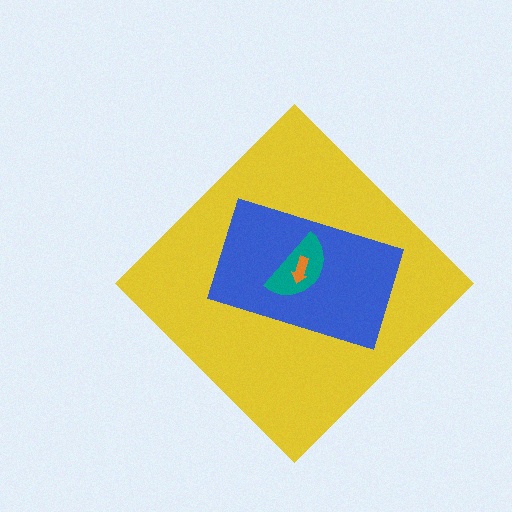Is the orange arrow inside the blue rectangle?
Yes.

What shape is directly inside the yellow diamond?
The blue rectangle.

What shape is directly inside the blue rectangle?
The teal semicircle.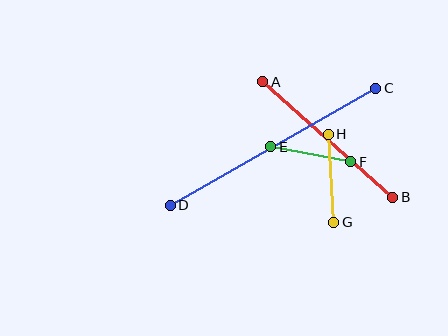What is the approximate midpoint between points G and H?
The midpoint is at approximately (331, 178) pixels.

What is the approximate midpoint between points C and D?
The midpoint is at approximately (273, 147) pixels.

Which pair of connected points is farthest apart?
Points C and D are farthest apart.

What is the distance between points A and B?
The distance is approximately 174 pixels.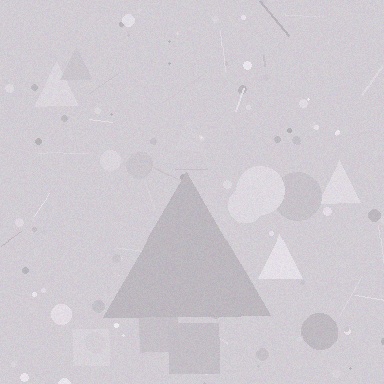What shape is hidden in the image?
A triangle is hidden in the image.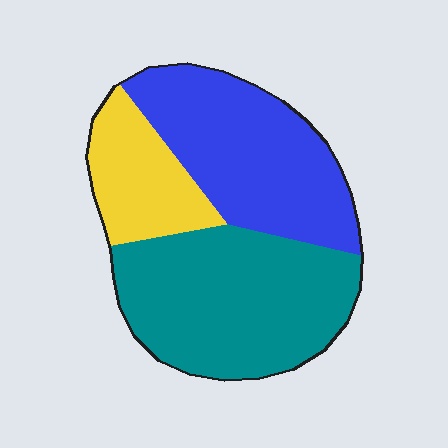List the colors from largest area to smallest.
From largest to smallest: teal, blue, yellow.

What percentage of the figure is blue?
Blue takes up about three eighths (3/8) of the figure.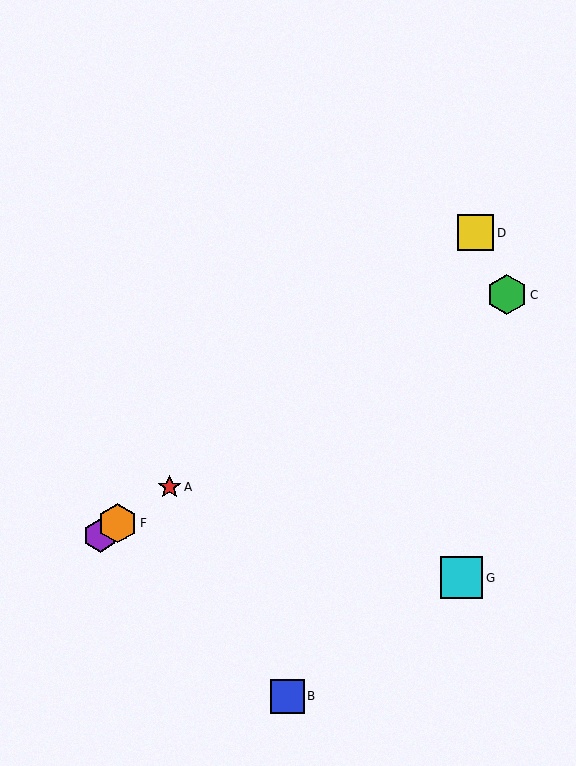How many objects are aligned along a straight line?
3 objects (A, E, F) are aligned along a straight line.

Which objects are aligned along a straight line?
Objects A, E, F are aligned along a straight line.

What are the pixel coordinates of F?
Object F is at (117, 523).